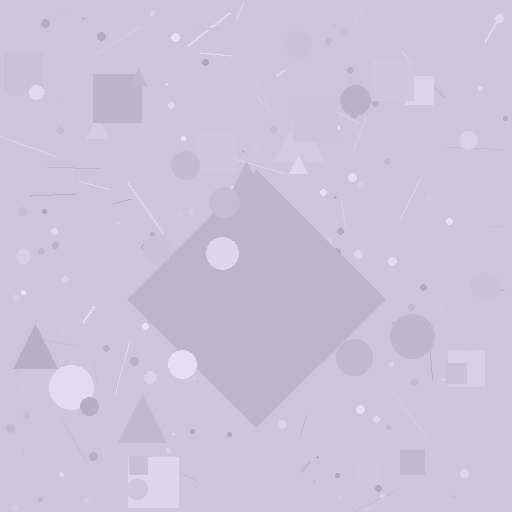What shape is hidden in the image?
A diamond is hidden in the image.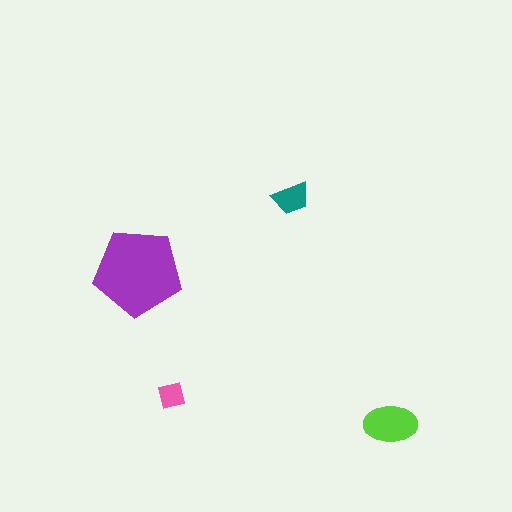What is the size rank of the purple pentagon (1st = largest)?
1st.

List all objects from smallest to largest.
The pink square, the teal trapezoid, the lime ellipse, the purple pentagon.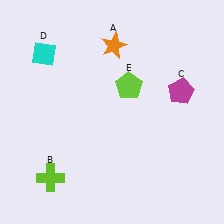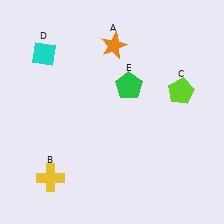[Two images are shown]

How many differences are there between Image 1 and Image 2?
There are 3 differences between the two images.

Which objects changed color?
B changed from lime to yellow. C changed from magenta to lime. E changed from lime to green.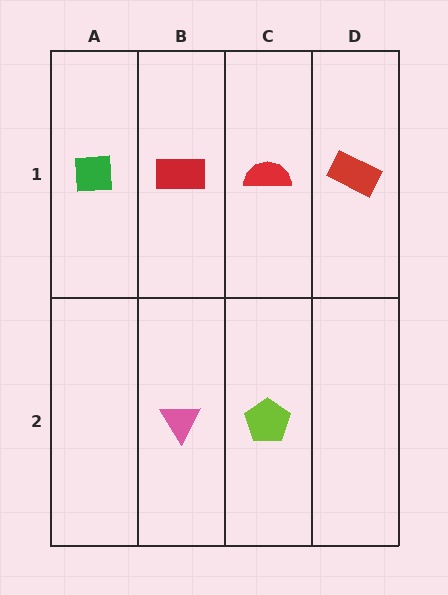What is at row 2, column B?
A pink triangle.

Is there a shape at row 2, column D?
No, that cell is empty.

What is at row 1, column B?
A red rectangle.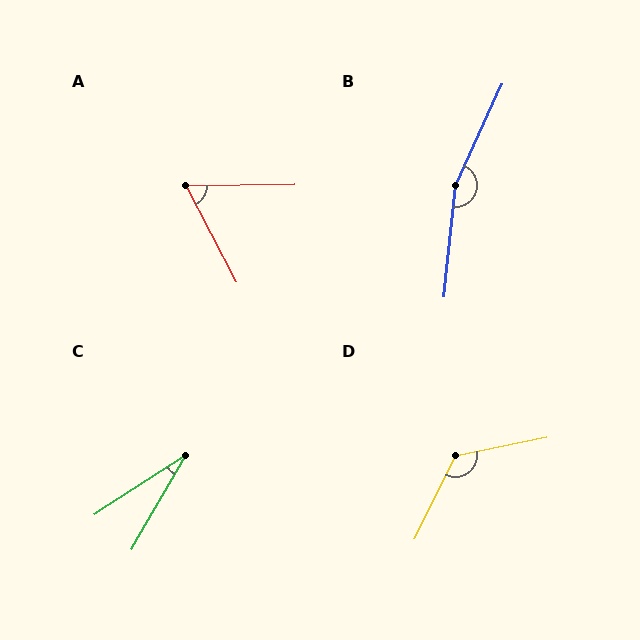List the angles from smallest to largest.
C (27°), A (63°), D (128°), B (161°).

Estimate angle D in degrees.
Approximately 128 degrees.